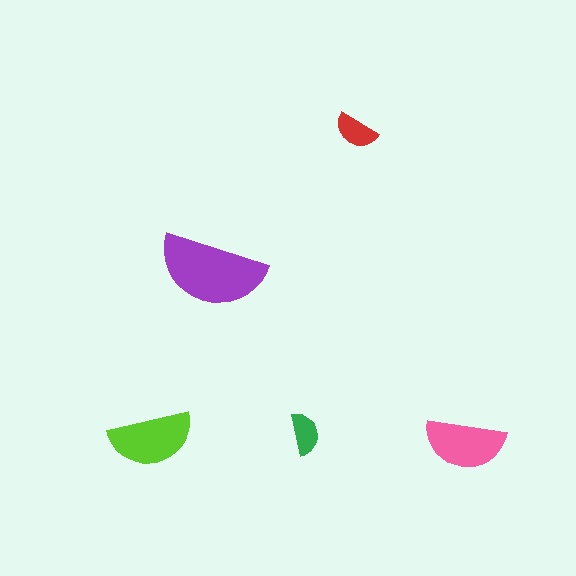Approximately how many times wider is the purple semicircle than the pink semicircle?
About 1.5 times wider.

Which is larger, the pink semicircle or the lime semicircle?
The lime one.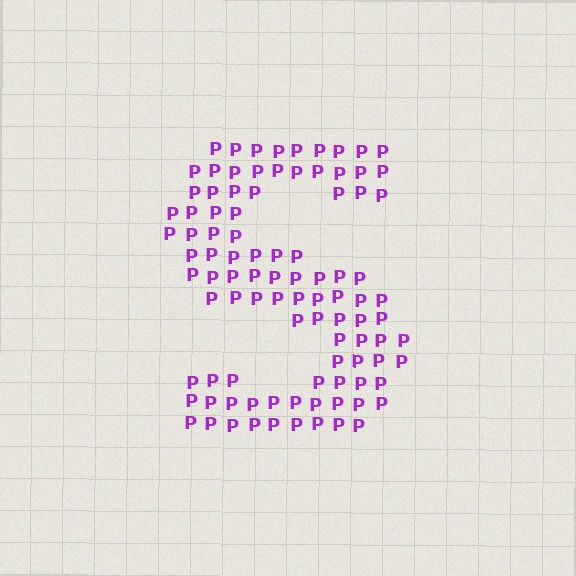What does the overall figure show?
The overall figure shows the letter S.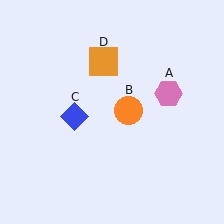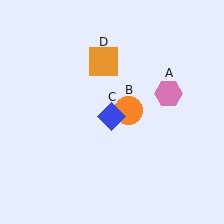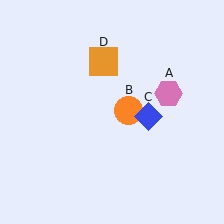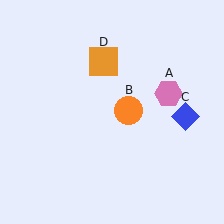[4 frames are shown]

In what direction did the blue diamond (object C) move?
The blue diamond (object C) moved right.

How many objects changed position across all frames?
1 object changed position: blue diamond (object C).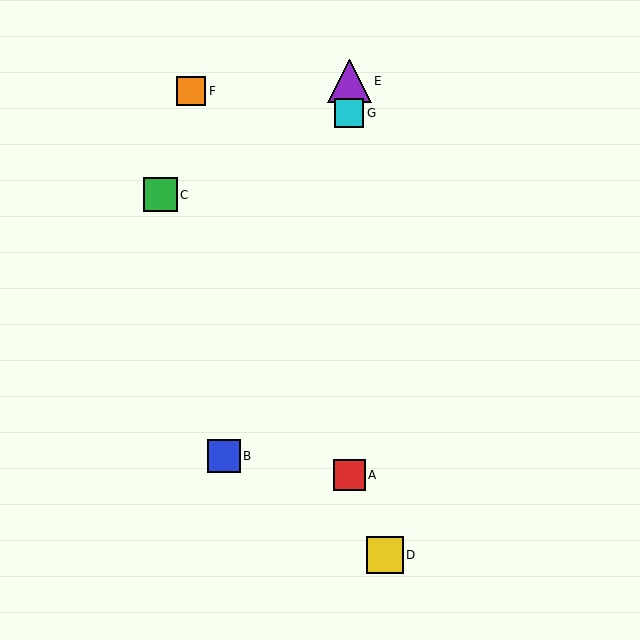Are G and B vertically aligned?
No, G is at x≈349 and B is at x≈224.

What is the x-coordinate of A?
Object A is at x≈349.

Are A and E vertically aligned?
Yes, both are at x≈349.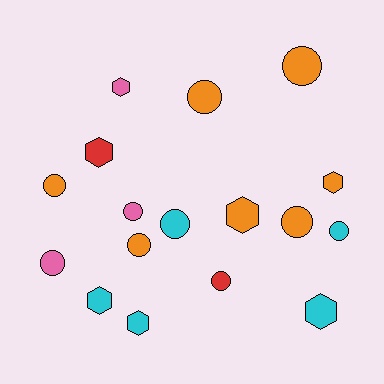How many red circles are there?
There is 1 red circle.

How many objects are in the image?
There are 17 objects.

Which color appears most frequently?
Orange, with 7 objects.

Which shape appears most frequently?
Circle, with 10 objects.